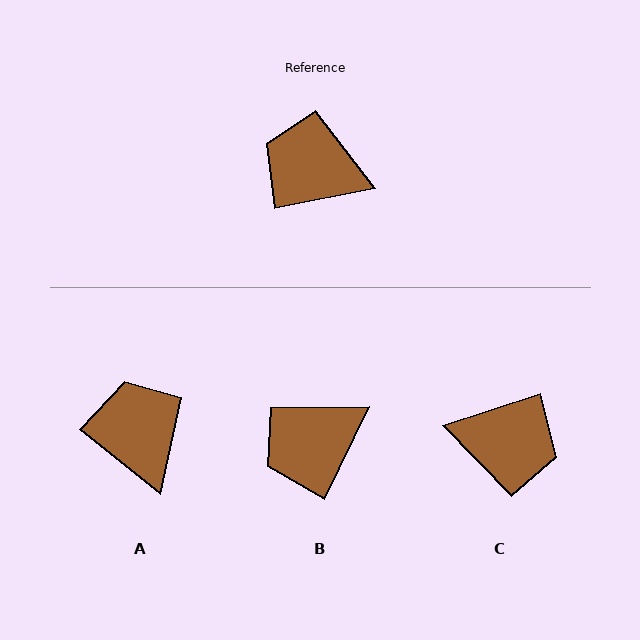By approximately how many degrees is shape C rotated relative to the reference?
Approximately 173 degrees clockwise.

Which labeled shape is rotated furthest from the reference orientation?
C, about 173 degrees away.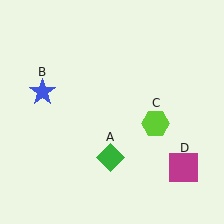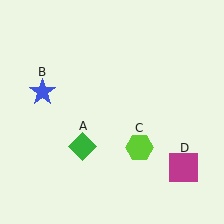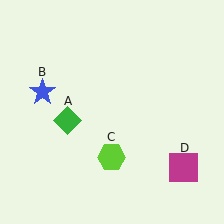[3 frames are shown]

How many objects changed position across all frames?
2 objects changed position: green diamond (object A), lime hexagon (object C).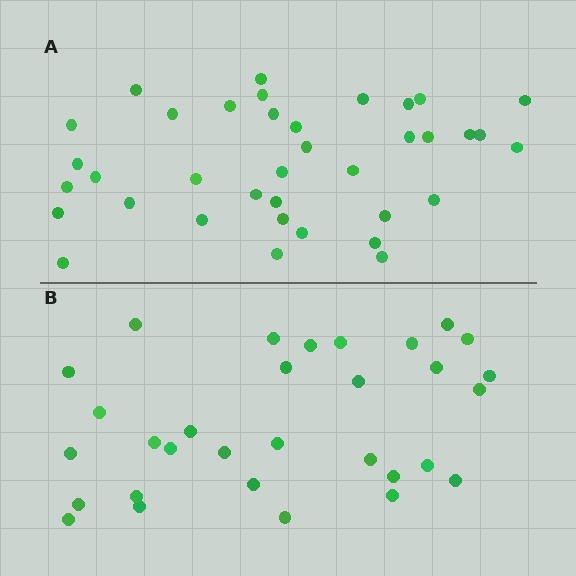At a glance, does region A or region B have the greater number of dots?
Region A (the top region) has more dots.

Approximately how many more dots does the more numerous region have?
Region A has about 6 more dots than region B.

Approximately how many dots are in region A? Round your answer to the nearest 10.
About 40 dots. (The exact count is 37, which rounds to 40.)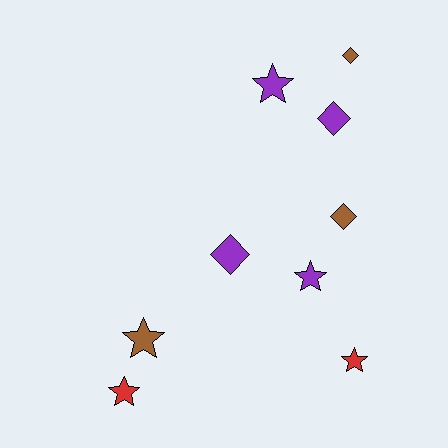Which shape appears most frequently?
Star, with 5 objects.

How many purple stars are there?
There are 2 purple stars.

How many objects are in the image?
There are 9 objects.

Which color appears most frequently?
Purple, with 4 objects.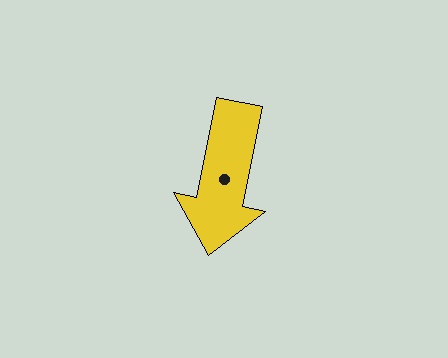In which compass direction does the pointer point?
South.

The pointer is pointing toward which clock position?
Roughly 6 o'clock.